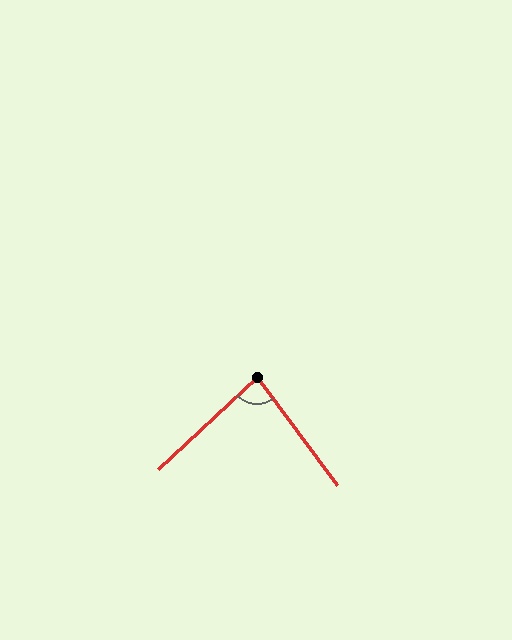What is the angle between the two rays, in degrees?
Approximately 84 degrees.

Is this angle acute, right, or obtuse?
It is acute.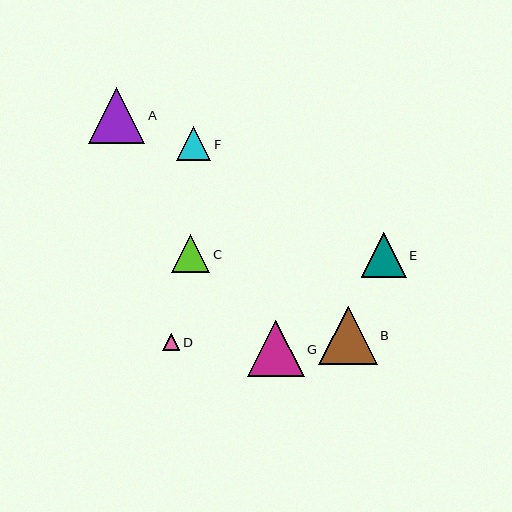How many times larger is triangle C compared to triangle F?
Triangle C is approximately 1.1 times the size of triangle F.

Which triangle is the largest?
Triangle B is the largest with a size of approximately 58 pixels.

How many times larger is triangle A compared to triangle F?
Triangle A is approximately 1.6 times the size of triangle F.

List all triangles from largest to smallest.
From largest to smallest: B, G, A, E, C, F, D.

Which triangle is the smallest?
Triangle D is the smallest with a size of approximately 17 pixels.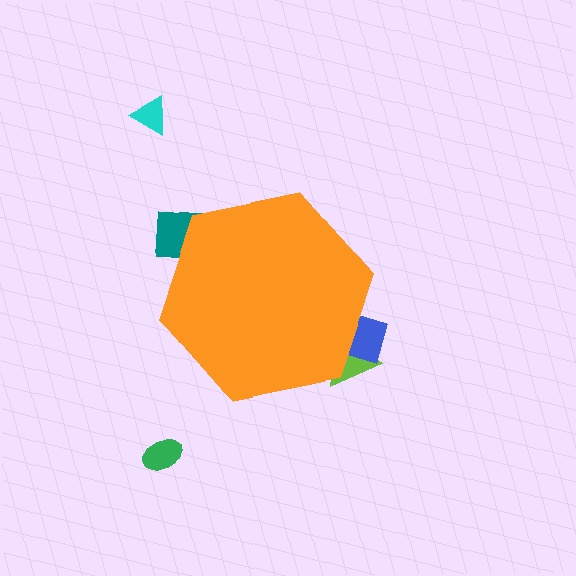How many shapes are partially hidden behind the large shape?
3 shapes are partially hidden.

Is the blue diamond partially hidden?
Yes, the blue diamond is partially hidden behind the orange hexagon.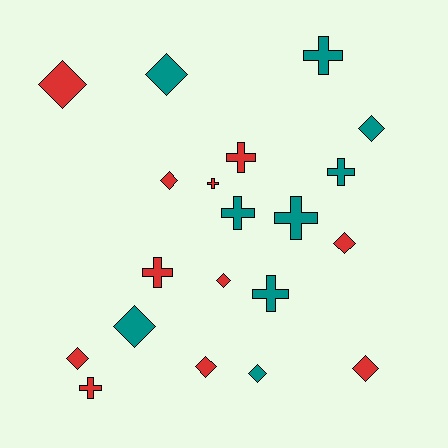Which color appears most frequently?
Red, with 11 objects.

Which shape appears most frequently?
Diamond, with 11 objects.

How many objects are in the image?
There are 20 objects.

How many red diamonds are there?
There are 7 red diamonds.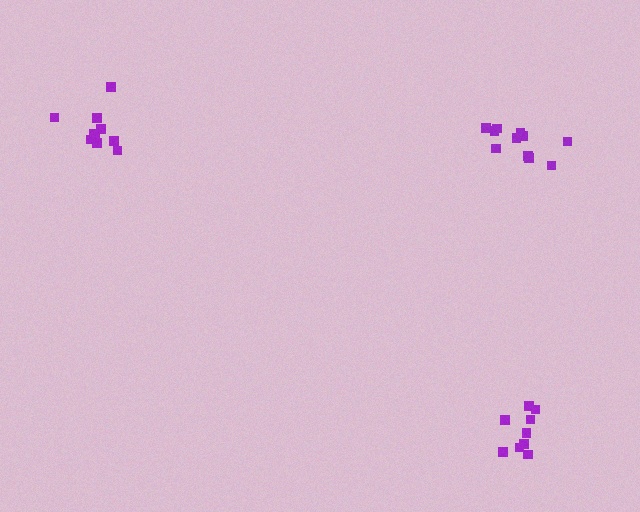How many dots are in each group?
Group 1: 11 dots, Group 2: 10 dots, Group 3: 9 dots (30 total).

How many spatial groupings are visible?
There are 3 spatial groupings.